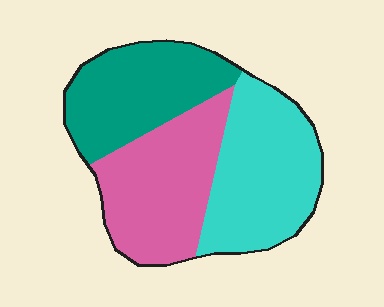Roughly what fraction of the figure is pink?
Pink takes up between a quarter and a half of the figure.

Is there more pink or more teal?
Pink.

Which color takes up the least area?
Teal, at roughly 30%.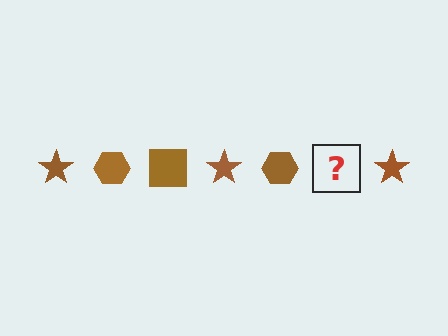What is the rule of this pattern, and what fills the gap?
The rule is that the pattern cycles through star, hexagon, square shapes in brown. The gap should be filled with a brown square.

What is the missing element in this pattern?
The missing element is a brown square.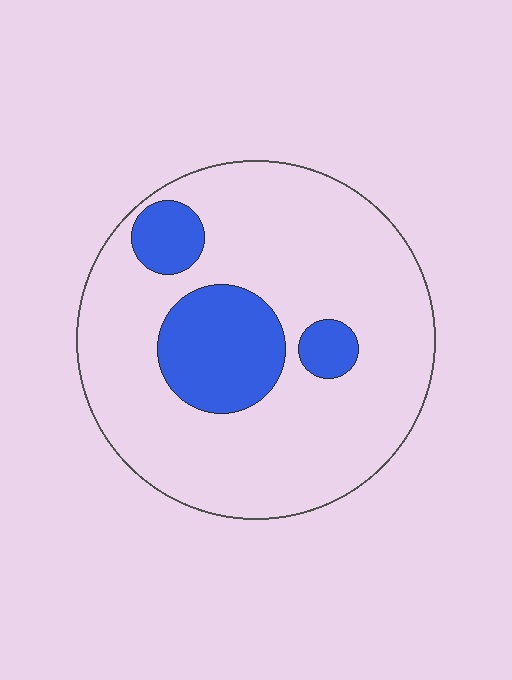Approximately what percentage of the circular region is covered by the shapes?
Approximately 20%.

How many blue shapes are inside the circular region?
3.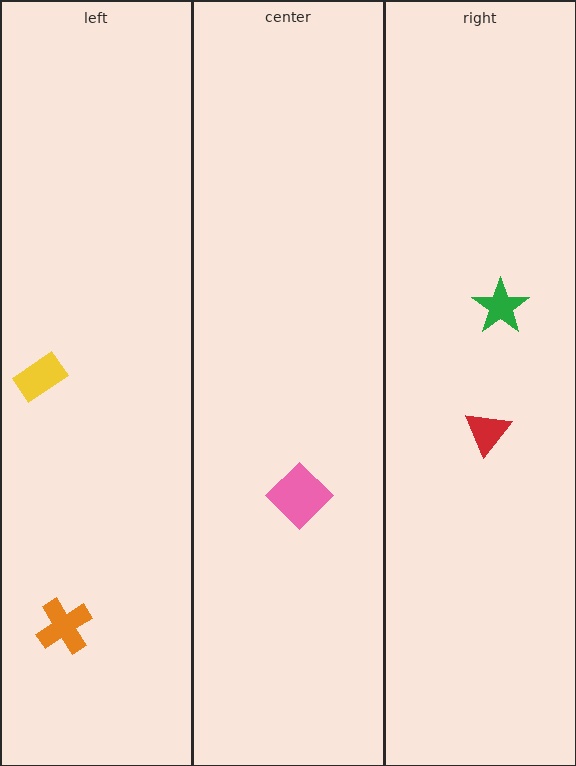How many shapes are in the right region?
2.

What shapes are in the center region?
The pink diamond.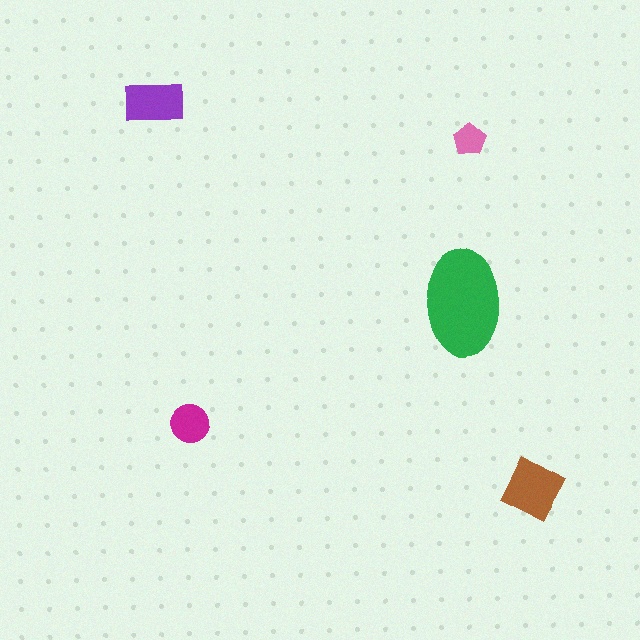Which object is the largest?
The green ellipse.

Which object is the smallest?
The pink pentagon.